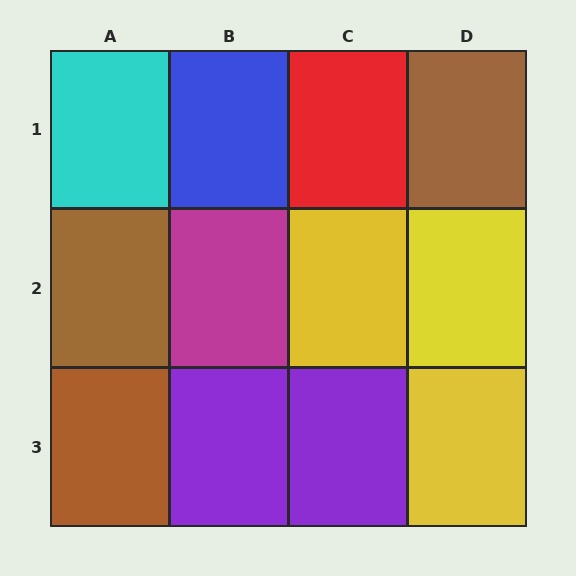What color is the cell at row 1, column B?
Blue.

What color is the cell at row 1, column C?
Red.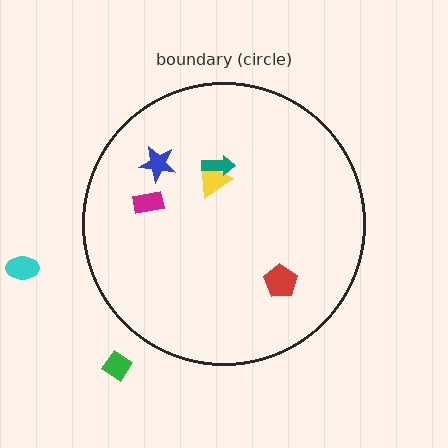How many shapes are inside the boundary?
5 inside, 2 outside.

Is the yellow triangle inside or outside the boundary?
Inside.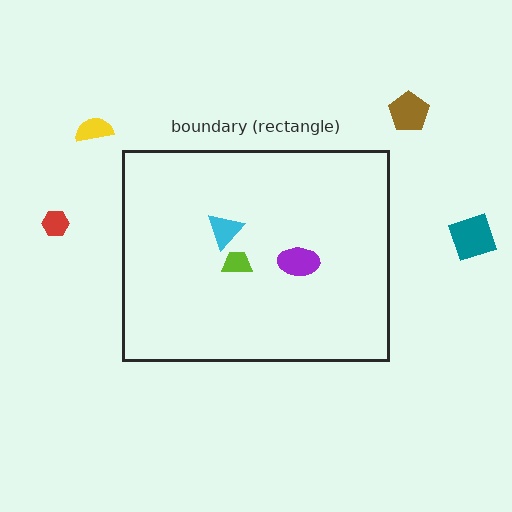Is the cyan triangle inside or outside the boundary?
Inside.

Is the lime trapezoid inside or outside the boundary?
Inside.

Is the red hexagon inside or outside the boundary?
Outside.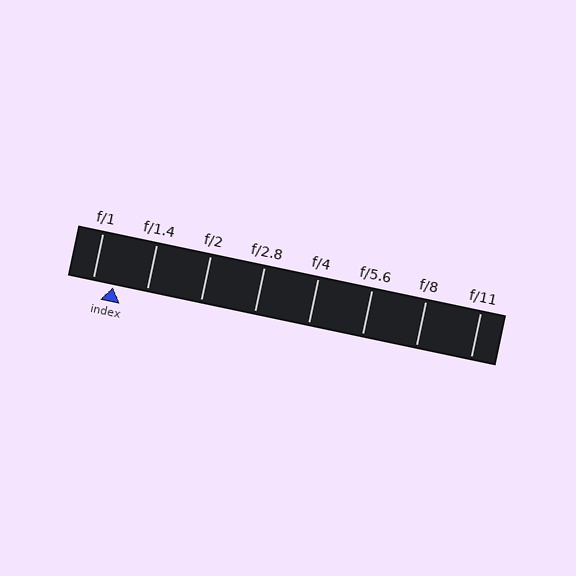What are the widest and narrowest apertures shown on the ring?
The widest aperture shown is f/1 and the narrowest is f/11.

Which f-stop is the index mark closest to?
The index mark is closest to f/1.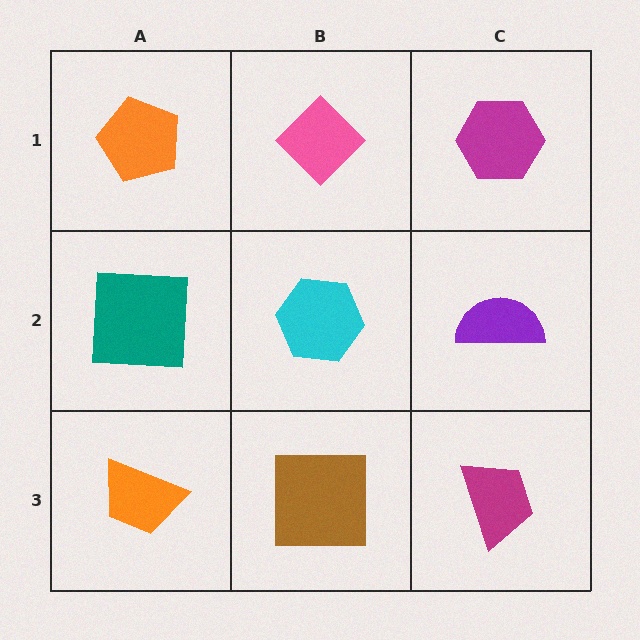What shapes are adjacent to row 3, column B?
A cyan hexagon (row 2, column B), an orange trapezoid (row 3, column A), a magenta trapezoid (row 3, column C).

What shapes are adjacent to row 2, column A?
An orange pentagon (row 1, column A), an orange trapezoid (row 3, column A), a cyan hexagon (row 2, column B).